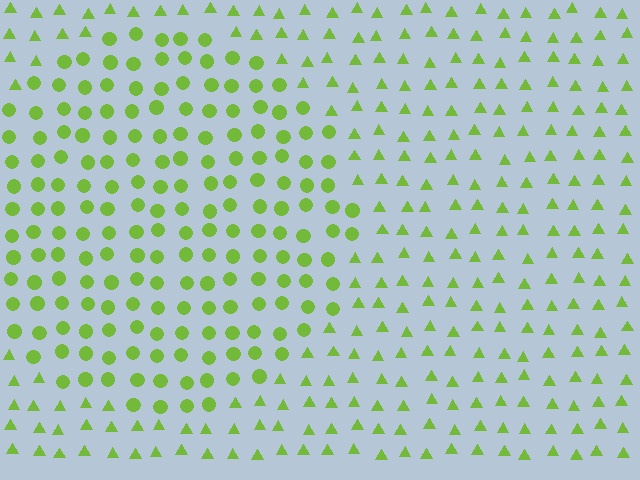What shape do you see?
I see a circle.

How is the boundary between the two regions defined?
The boundary is defined by a change in element shape: circles inside vs. triangles outside. All elements share the same color and spacing.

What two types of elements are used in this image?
The image uses circles inside the circle region and triangles outside it.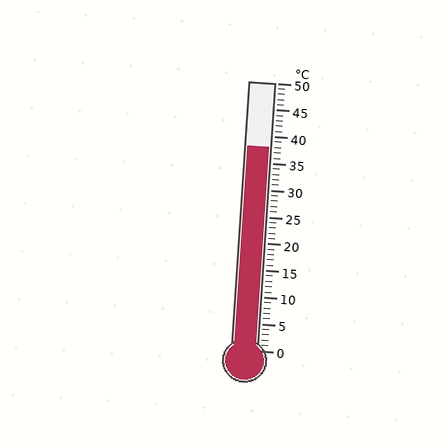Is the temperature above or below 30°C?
The temperature is above 30°C.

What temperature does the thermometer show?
The thermometer shows approximately 38°C.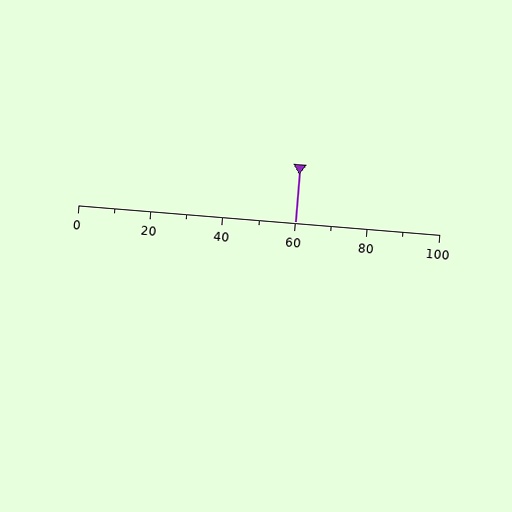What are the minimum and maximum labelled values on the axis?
The axis runs from 0 to 100.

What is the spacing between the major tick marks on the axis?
The major ticks are spaced 20 apart.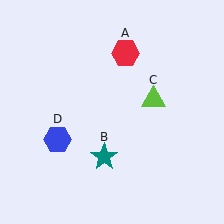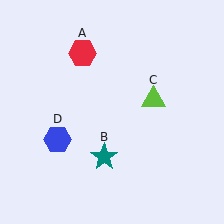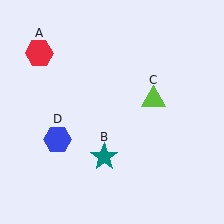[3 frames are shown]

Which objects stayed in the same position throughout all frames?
Teal star (object B) and lime triangle (object C) and blue hexagon (object D) remained stationary.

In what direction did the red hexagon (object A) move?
The red hexagon (object A) moved left.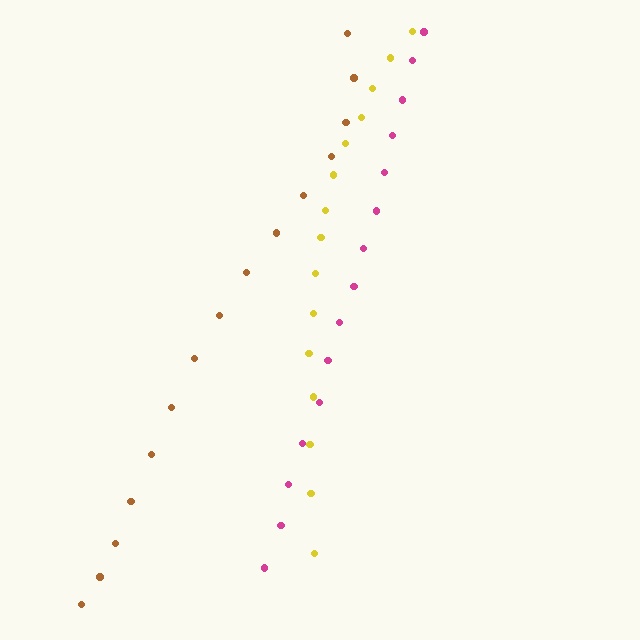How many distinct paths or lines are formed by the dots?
There are 3 distinct paths.